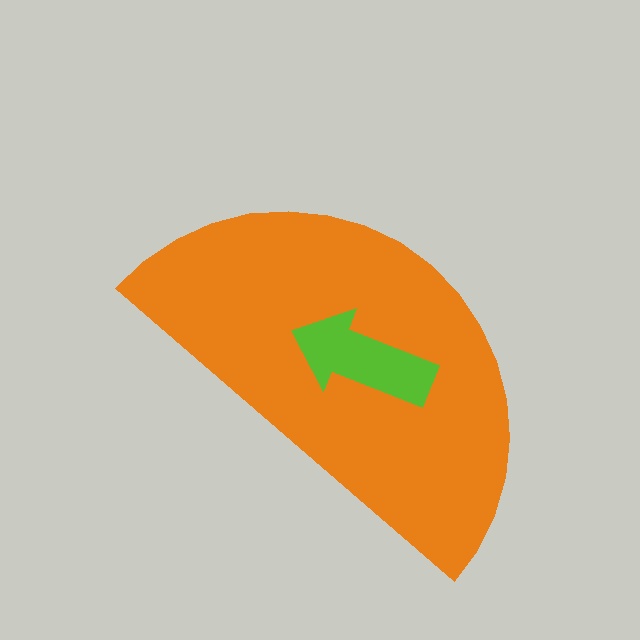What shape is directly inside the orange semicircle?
The lime arrow.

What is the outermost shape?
The orange semicircle.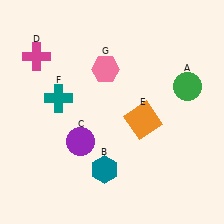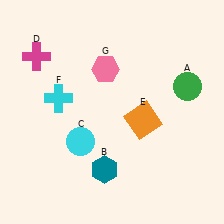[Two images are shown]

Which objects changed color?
C changed from purple to cyan. F changed from teal to cyan.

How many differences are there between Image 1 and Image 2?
There are 2 differences between the two images.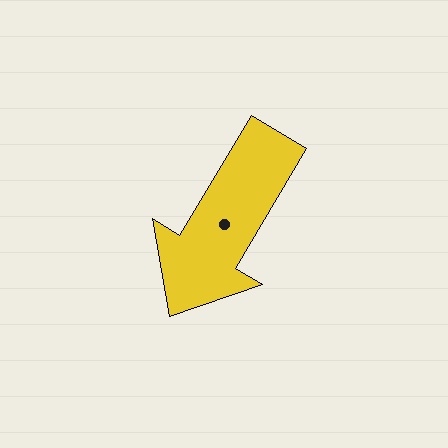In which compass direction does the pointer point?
Southwest.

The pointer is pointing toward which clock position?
Roughly 7 o'clock.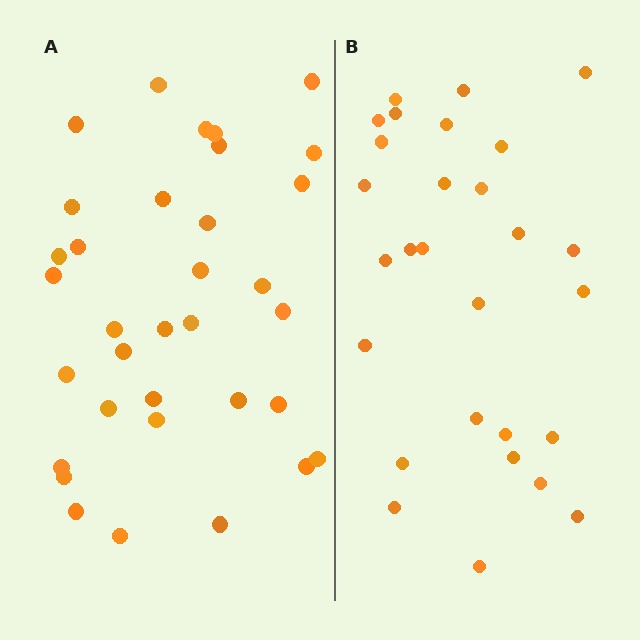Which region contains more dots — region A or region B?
Region A (the left region) has more dots.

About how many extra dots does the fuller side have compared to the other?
Region A has about 6 more dots than region B.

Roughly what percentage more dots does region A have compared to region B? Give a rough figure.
About 20% more.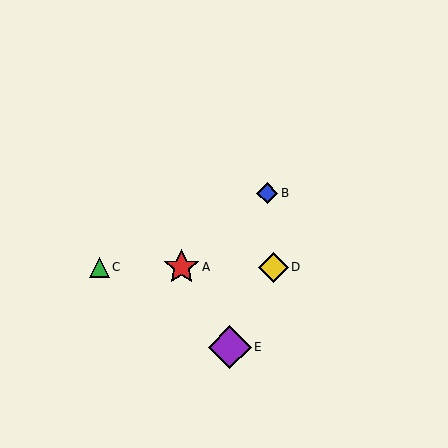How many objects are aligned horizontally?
3 objects (A, C, D) are aligned horizontally.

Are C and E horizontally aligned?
No, C is at y≈267 and E is at y≈347.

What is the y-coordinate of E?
Object E is at y≈347.